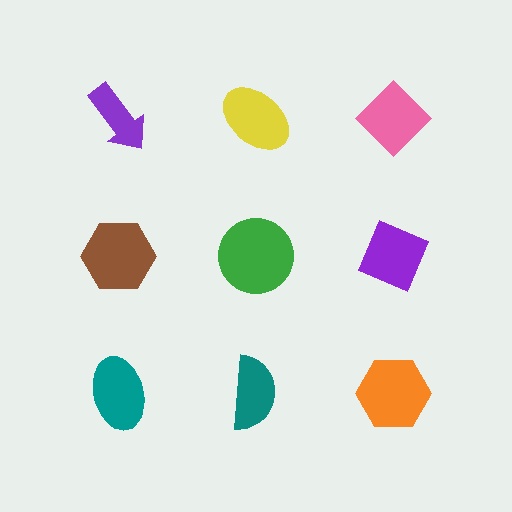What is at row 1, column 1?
A purple arrow.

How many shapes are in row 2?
3 shapes.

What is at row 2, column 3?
A purple diamond.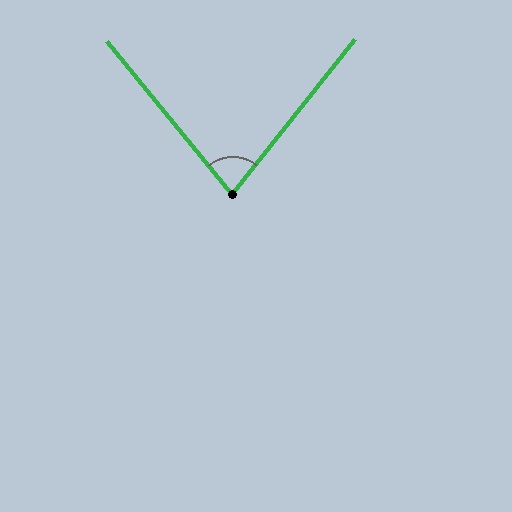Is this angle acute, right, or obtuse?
It is acute.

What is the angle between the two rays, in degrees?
Approximately 78 degrees.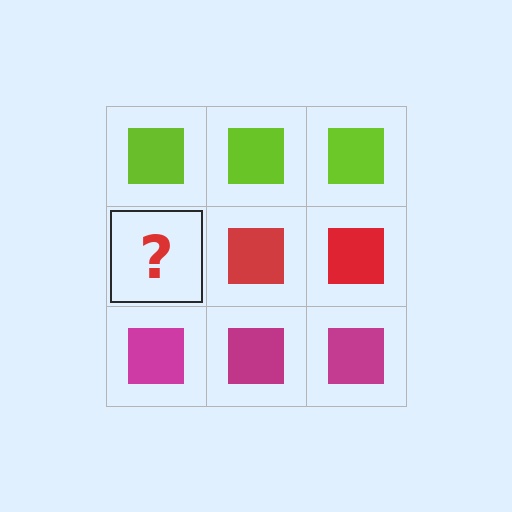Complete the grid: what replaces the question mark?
The question mark should be replaced with a red square.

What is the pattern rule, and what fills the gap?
The rule is that each row has a consistent color. The gap should be filled with a red square.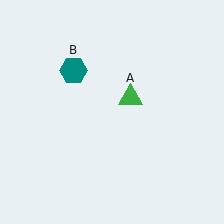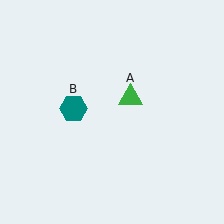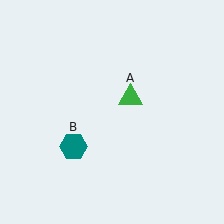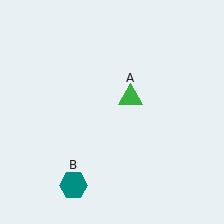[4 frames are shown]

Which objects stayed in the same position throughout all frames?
Green triangle (object A) remained stationary.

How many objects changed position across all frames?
1 object changed position: teal hexagon (object B).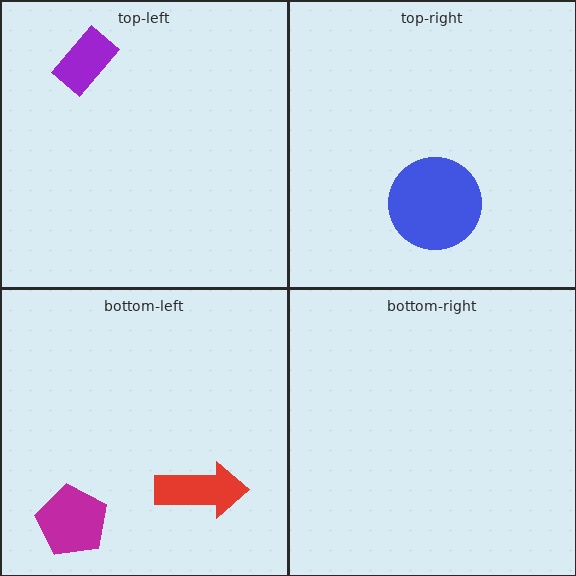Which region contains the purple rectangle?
The top-left region.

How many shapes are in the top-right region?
1.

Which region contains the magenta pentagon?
The bottom-left region.